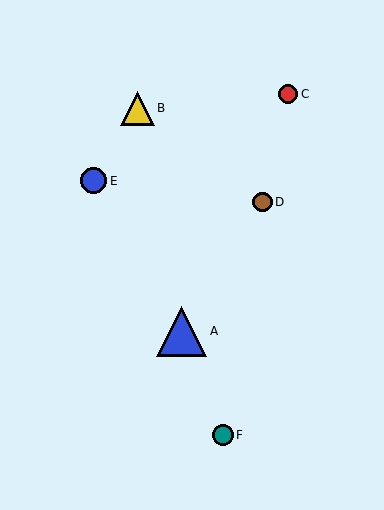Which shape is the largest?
The blue triangle (labeled A) is the largest.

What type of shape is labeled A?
Shape A is a blue triangle.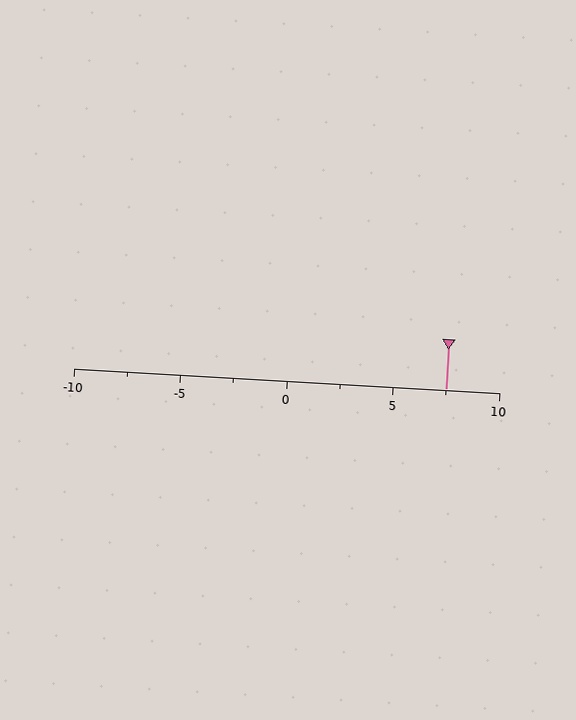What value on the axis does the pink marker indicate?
The marker indicates approximately 7.5.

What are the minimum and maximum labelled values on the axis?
The axis runs from -10 to 10.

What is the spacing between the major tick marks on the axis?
The major ticks are spaced 5 apart.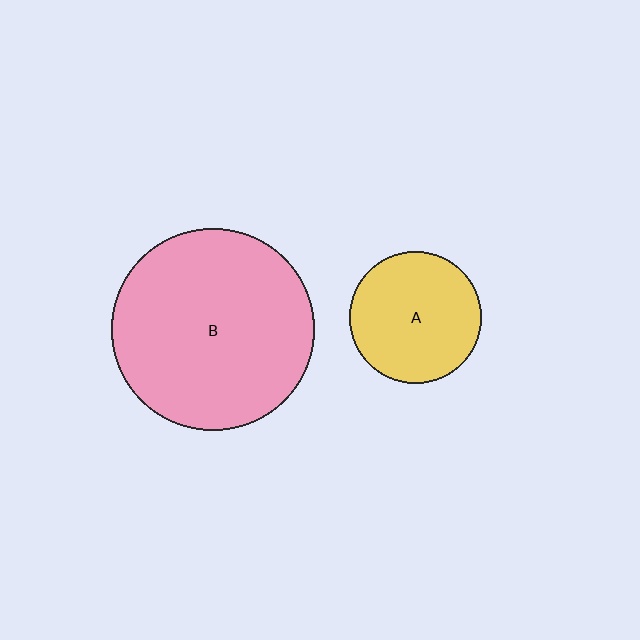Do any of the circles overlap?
No, none of the circles overlap.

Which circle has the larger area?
Circle B (pink).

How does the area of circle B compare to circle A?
Approximately 2.4 times.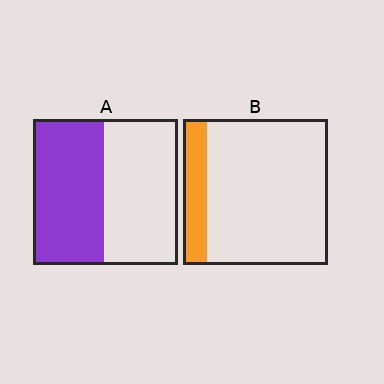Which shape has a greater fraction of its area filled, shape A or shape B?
Shape A.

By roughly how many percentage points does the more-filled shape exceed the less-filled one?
By roughly 30 percentage points (A over B).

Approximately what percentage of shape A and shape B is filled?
A is approximately 50% and B is approximately 15%.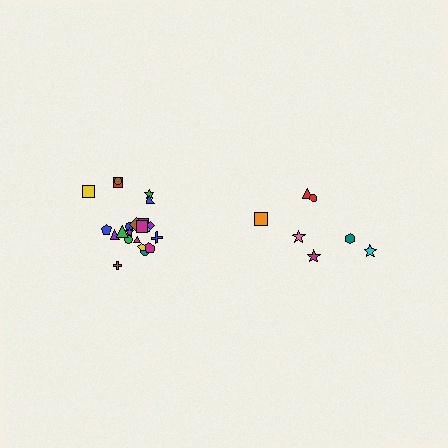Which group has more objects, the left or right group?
The left group.